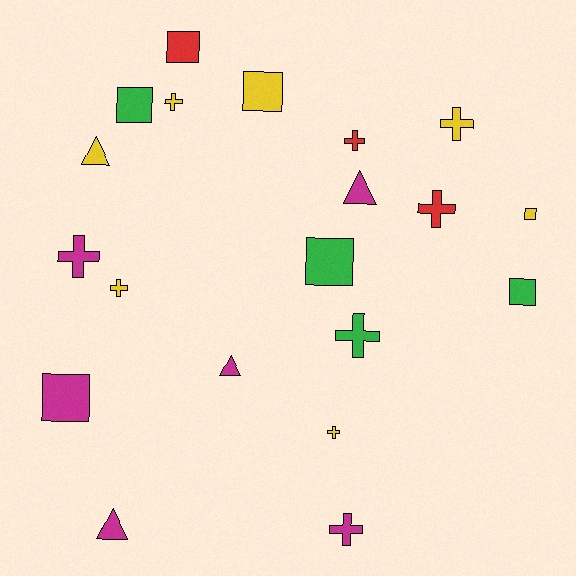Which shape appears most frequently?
Cross, with 9 objects.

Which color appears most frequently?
Yellow, with 7 objects.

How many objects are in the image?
There are 20 objects.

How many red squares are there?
There is 1 red square.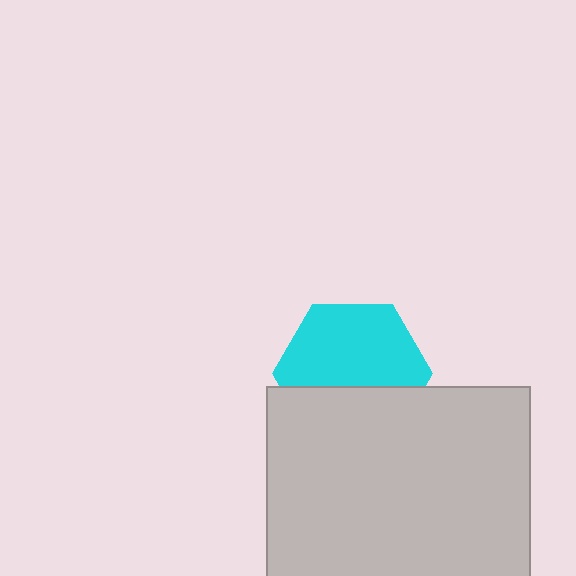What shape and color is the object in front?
The object in front is a light gray rectangle.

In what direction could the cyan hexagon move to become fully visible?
The cyan hexagon could move up. That would shift it out from behind the light gray rectangle entirely.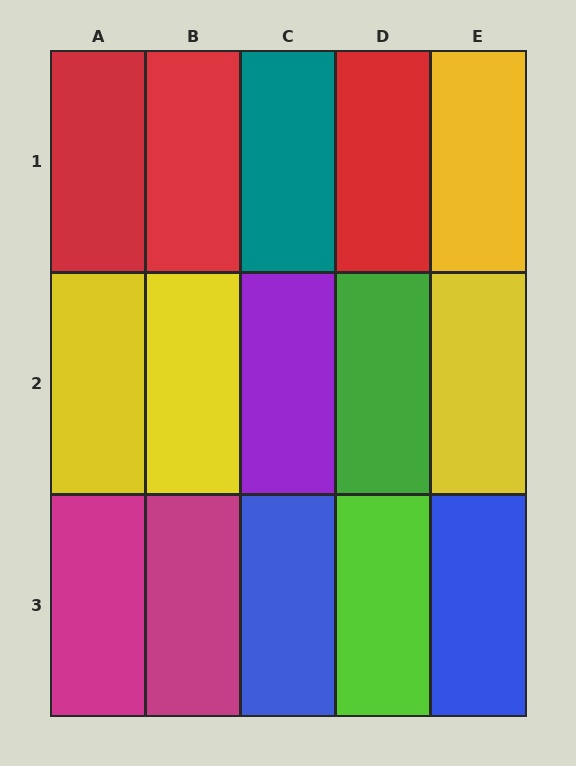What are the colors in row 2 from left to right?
Yellow, yellow, purple, green, yellow.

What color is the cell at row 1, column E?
Yellow.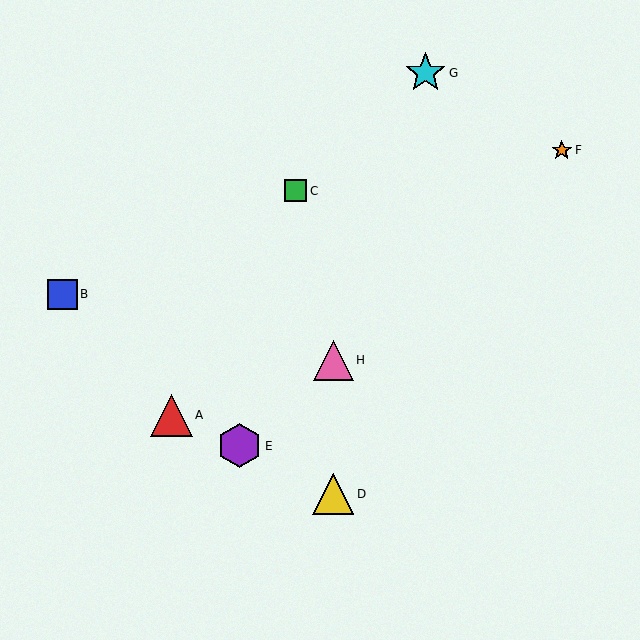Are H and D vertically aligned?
Yes, both are at x≈333.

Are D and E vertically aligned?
No, D is at x≈333 and E is at x≈240.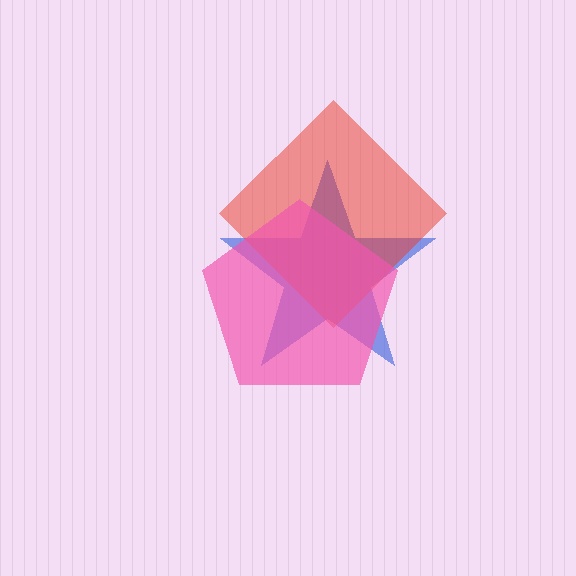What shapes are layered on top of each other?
The layered shapes are: a blue star, a red diamond, a pink pentagon.